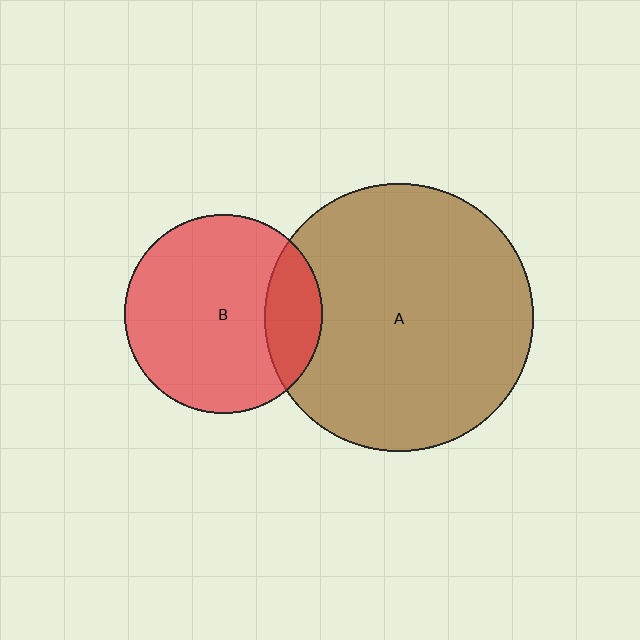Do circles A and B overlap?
Yes.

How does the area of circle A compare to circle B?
Approximately 1.8 times.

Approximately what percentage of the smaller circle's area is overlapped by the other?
Approximately 20%.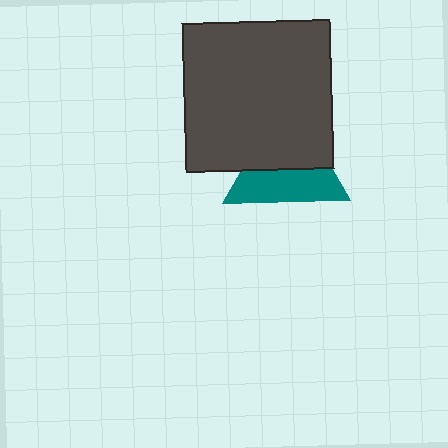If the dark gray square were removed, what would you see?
You would see the complete teal triangle.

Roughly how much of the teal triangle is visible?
About half of it is visible (roughly 49%).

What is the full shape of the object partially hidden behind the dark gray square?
The partially hidden object is a teal triangle.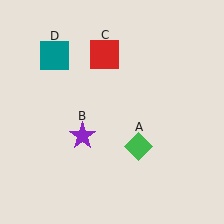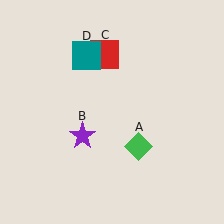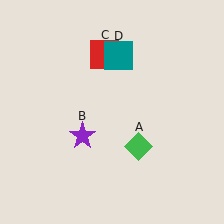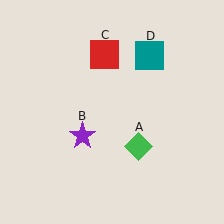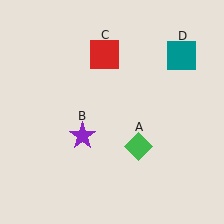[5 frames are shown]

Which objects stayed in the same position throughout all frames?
Green diamond (object A) and purple star (object B) and red square (object C) remained stationary.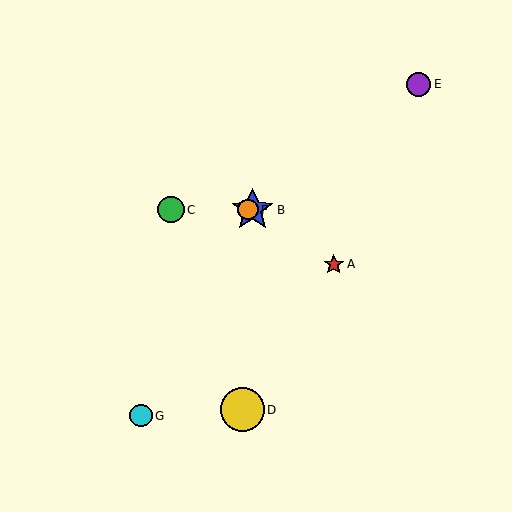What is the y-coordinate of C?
Object C is at y≈210.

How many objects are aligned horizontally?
3 objects (B, C, F) are aligned horizontally.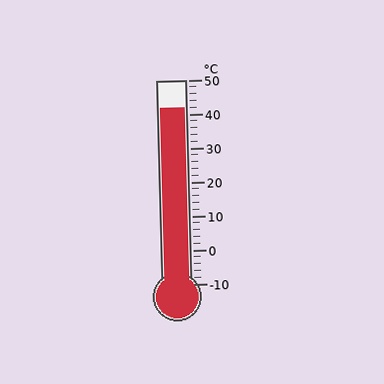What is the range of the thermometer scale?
The thermometer scale ranges from -10°C to 50°C.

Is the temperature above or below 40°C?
The temperature is above 40°C.